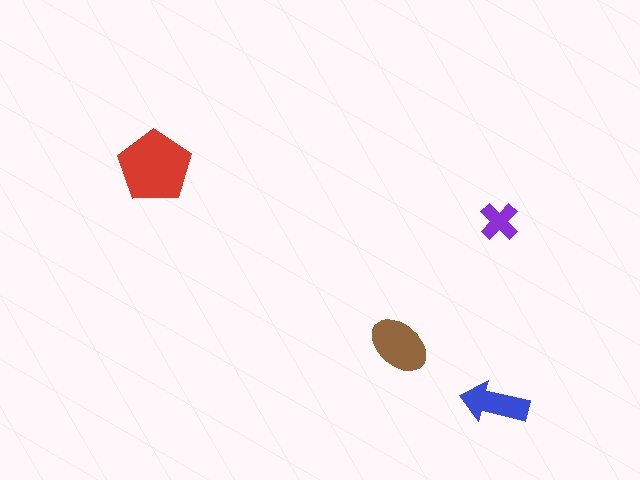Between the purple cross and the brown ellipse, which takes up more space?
The brown ellipse.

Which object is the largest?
The red pentagon.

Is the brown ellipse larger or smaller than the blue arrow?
Larger.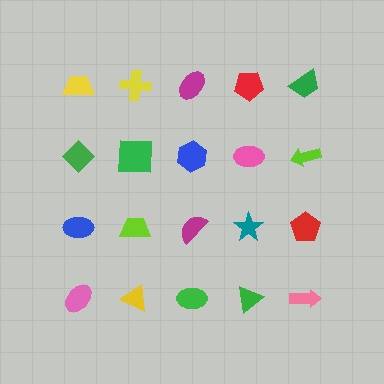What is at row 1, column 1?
A yellow trapezoid.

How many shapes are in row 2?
5 shapes.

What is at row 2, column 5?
A lime arrow.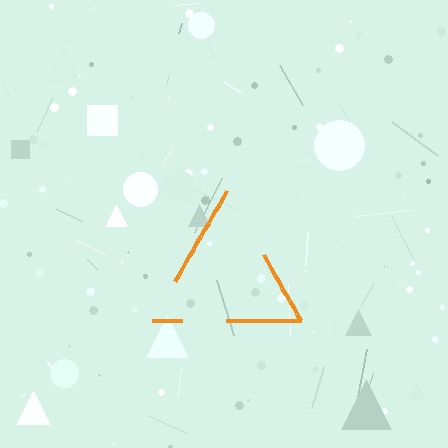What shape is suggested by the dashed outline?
The dashed outline suggests a triangle.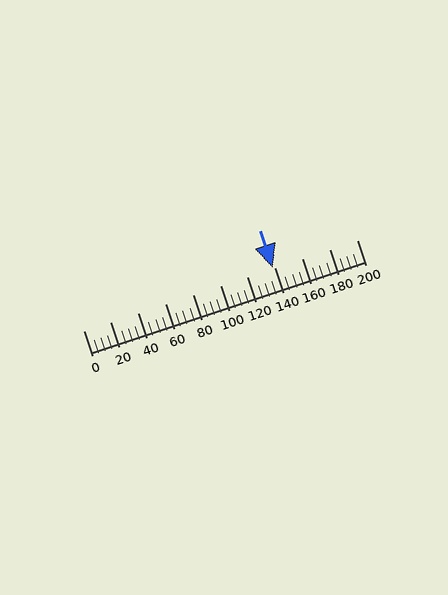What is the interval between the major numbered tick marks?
The major tick marks are spaced 20 units apart.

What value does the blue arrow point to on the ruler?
The blue arrow points to approximately 139.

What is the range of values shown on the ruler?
The ruler shows values from 0 to 200.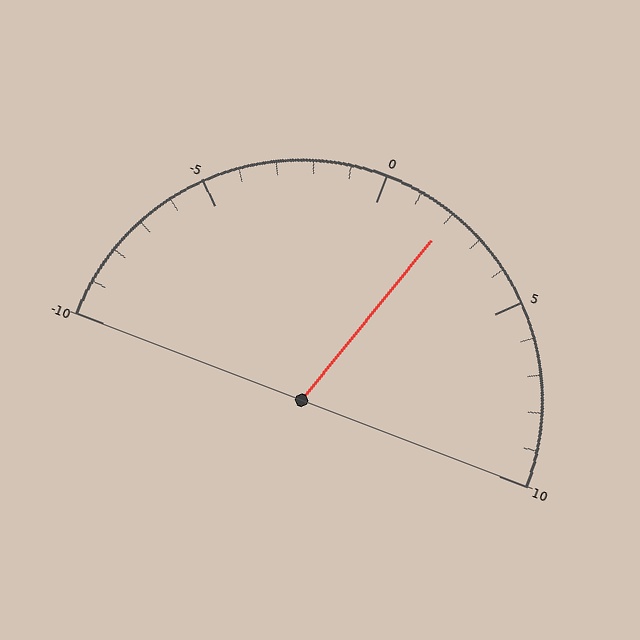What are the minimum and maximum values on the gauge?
The gauge ranges from -10 to 10.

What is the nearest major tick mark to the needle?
The nearest major tick mark is 0.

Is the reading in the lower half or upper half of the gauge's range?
The reading is in the upper half of the range (-10 to 10).